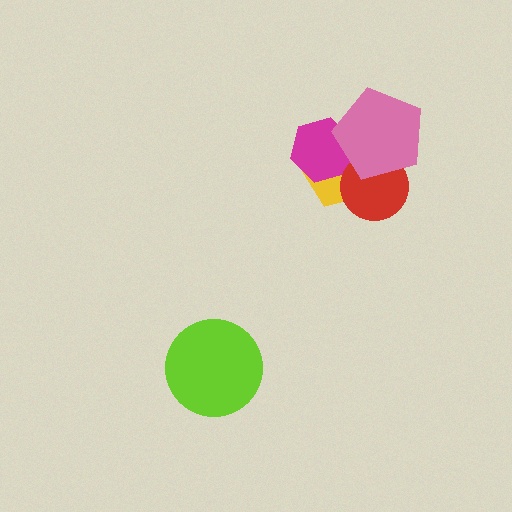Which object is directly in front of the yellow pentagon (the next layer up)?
The magenta hexagon is directly in front of the yellow pentagon.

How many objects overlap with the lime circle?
0 objects overlap with the lime circle.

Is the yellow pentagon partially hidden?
Yes, it is partially covered by another shape.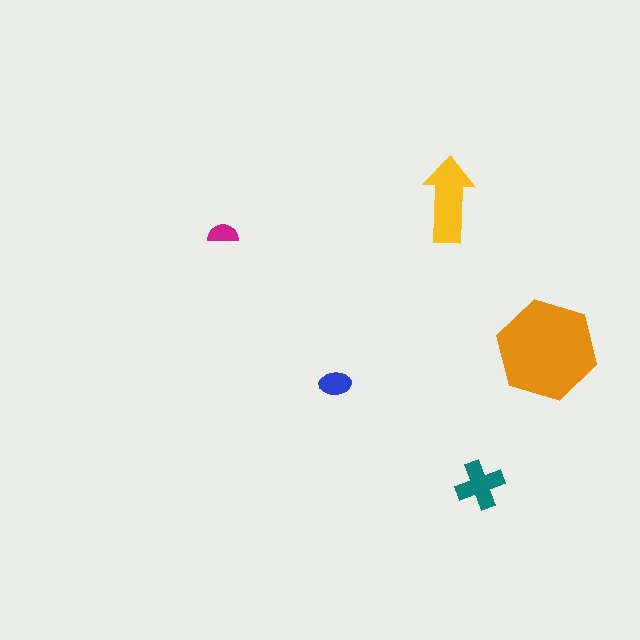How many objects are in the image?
There are 5 objects in the image.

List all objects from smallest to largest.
The magenta semicircle, the blue ellipse, the teal cross, the yellow arrow, the orange hexagon.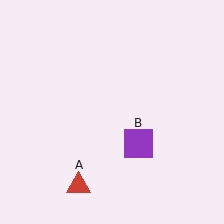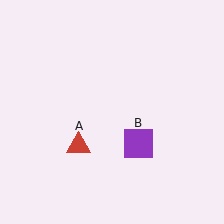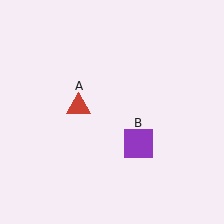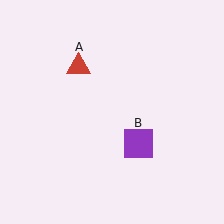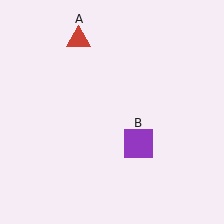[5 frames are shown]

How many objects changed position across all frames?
1 object changed position: red triangle (object A).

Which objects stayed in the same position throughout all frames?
Purple square (object B) remained stationary.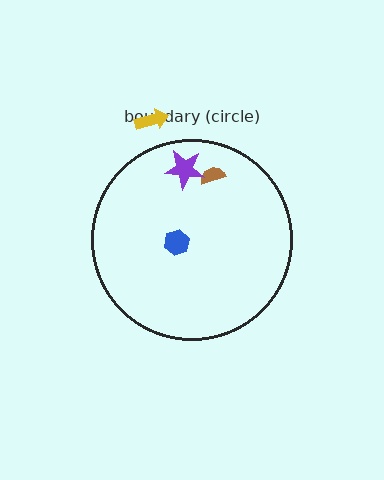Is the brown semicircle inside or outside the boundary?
Inside.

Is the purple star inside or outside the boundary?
Inside.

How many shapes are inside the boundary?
3 inside, 1 outside.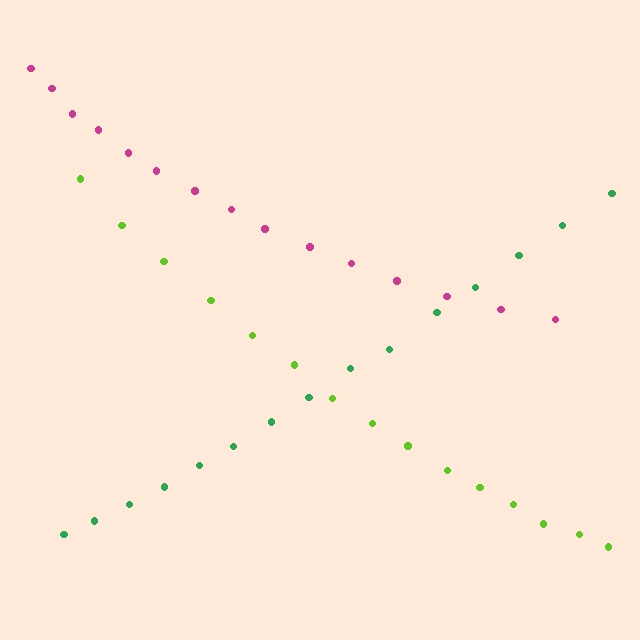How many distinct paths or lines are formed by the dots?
There are 3 distinct paths.